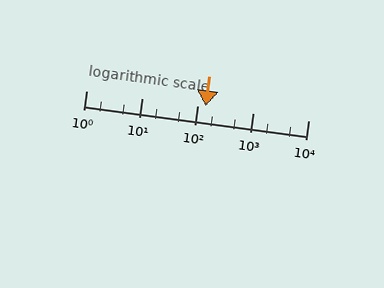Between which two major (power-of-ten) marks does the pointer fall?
The pointer is between 100 and 1000.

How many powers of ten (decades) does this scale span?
The scale spans 4 decades, from 1 to 10000.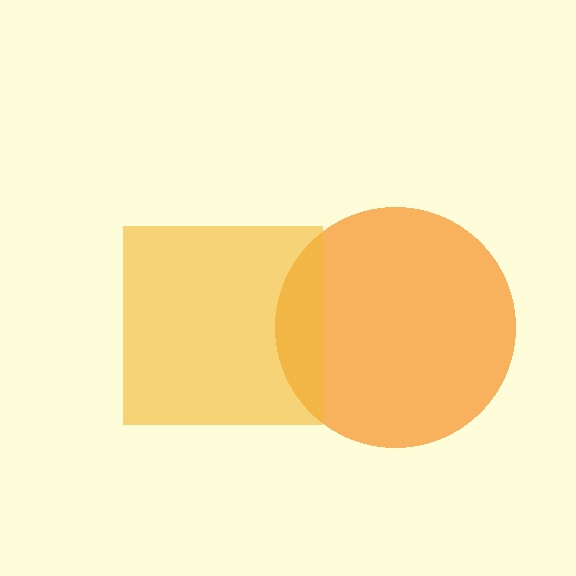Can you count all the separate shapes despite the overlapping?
Yes, there are 2 separate shapes.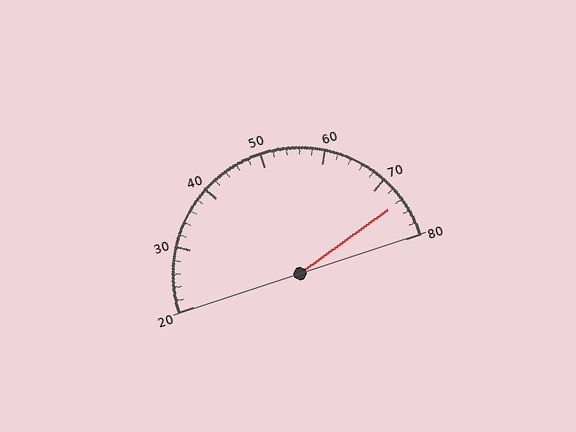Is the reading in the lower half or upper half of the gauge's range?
The reading is in the upper half of the range (20 to 80).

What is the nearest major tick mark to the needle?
The nearest major tick mark is 70.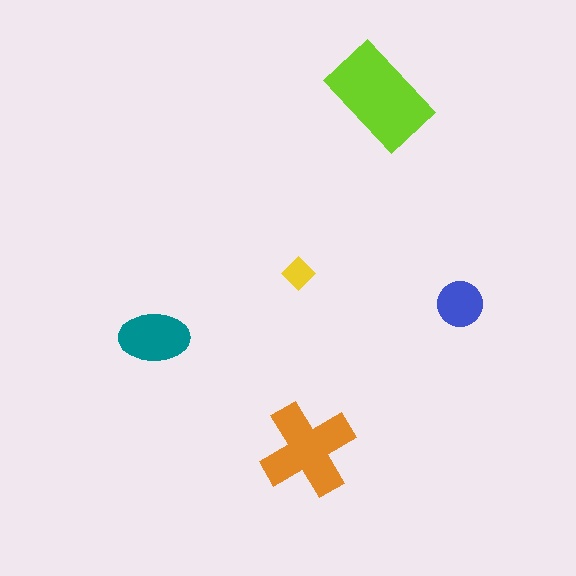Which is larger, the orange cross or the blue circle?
The orange cross.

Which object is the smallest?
The yellow diamond.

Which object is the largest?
The lime rectangle.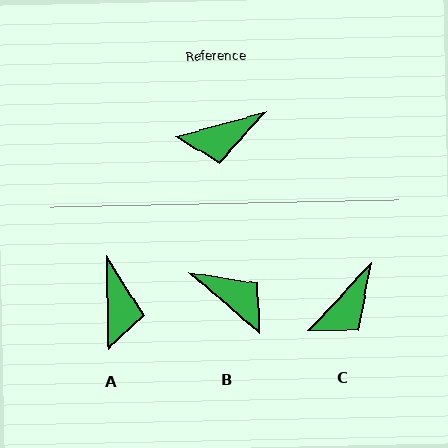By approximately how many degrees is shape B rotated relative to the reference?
Approximately 123 degrees counter-clockwise.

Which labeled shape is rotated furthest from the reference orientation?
B, about 123 degrees away.